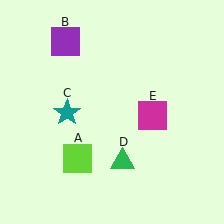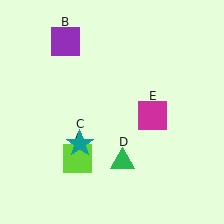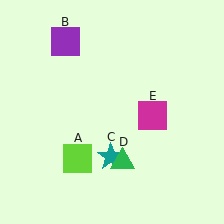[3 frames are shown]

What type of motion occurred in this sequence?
The teal star (object C) rotated counterclockwise around the center of the scene.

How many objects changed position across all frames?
1 object changed position: teal star (object C).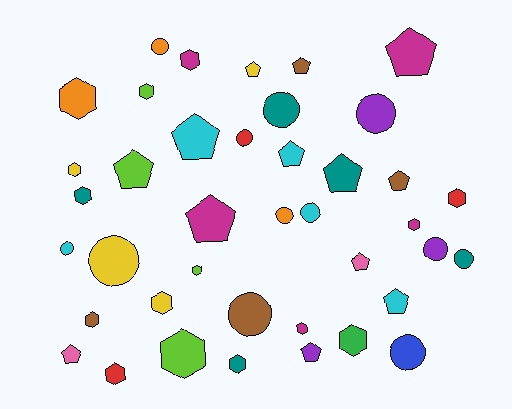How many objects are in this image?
There are 40 objects.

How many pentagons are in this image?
There are 13 pentagons.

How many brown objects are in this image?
There are 4 brown objects.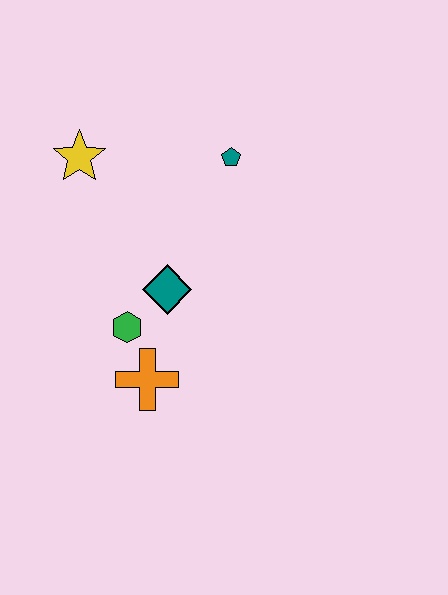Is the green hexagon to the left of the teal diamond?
Yes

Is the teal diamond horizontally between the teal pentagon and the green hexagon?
Yes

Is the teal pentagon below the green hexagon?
No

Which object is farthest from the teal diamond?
The yellow star is farthest from the teal diamond.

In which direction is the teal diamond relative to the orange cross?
The teal diamond is above the orange cross.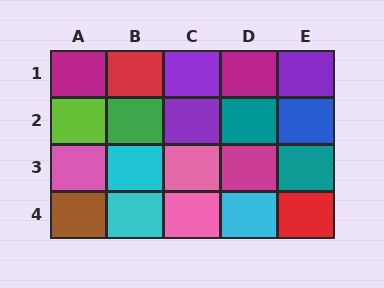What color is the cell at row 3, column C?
Pink.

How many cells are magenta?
3 cells are magenta.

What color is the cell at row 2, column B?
Green.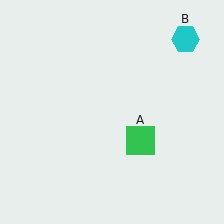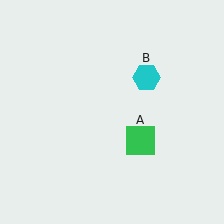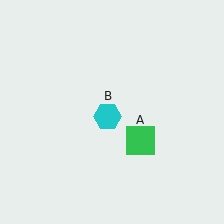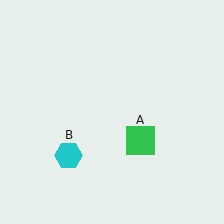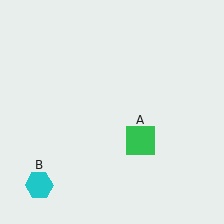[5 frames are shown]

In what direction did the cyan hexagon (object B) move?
The cyan hexagon (object B) moved down and to the left.